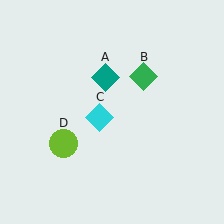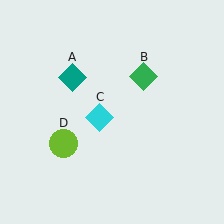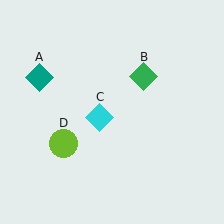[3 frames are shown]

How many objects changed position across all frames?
1 object changed position: teal diamond (object A).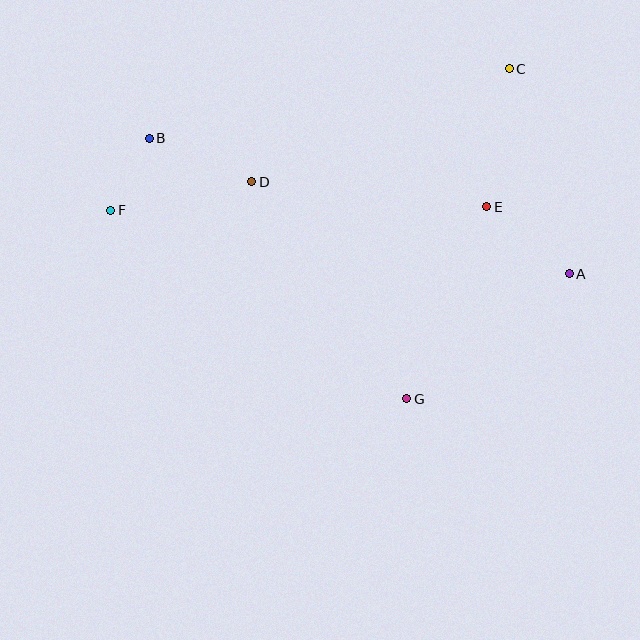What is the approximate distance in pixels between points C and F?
The distance between C and F is approximately 423 pixels.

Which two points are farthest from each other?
Points A and F are farthest from each other.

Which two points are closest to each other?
Points B and F are closest to each other.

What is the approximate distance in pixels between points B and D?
The distance between B and D is approximately 111 pixels.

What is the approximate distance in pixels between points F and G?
The distance between F and G is approximately 351 pixels.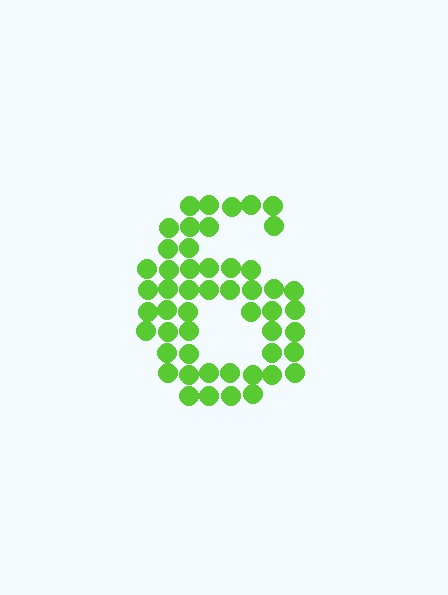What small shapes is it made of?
It is made of small circles.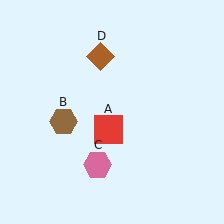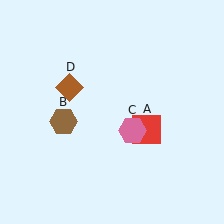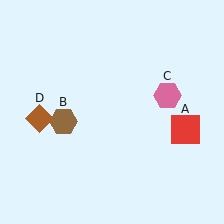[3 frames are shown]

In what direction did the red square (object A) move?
The red square (object A) moved right.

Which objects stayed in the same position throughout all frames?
Brown hexagon (object B) remained stationary.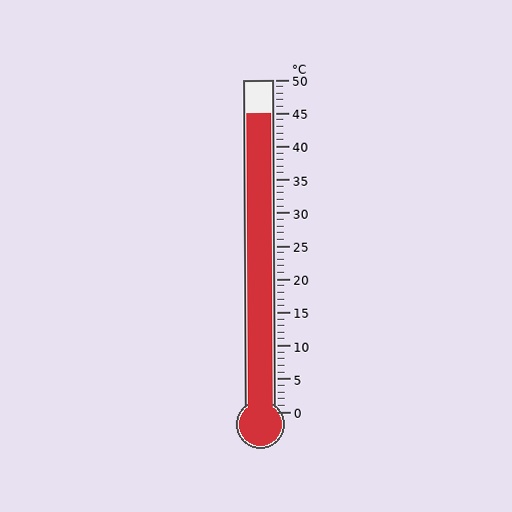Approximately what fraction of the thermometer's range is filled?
The thermometer is filled to approximately 90% of its range.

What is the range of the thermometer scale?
The thermometer scale ranges from 0°C to 50°C.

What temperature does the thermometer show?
The thermometer shows approximately 45°C.